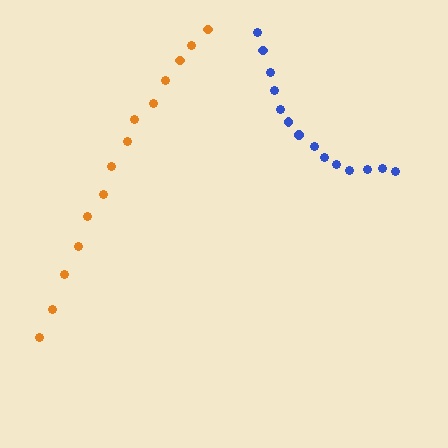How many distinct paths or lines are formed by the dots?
There are 2 distinct paths.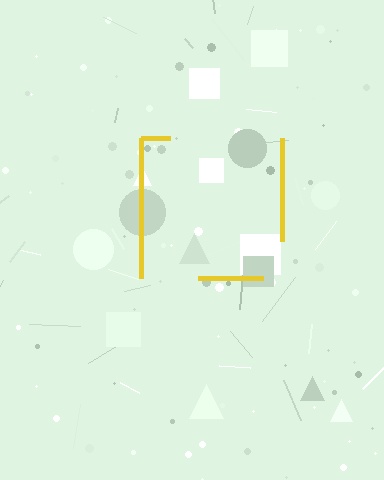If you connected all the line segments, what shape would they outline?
They would outline a square.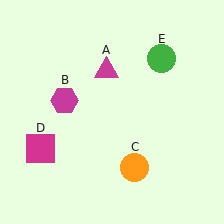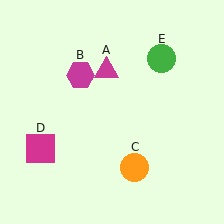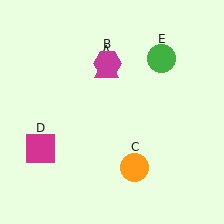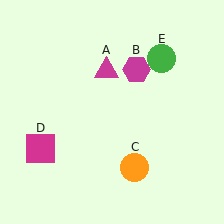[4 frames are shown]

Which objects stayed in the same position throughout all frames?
Magenta triangle (object A) and orange circle (object C) and magenta square (object D) and green circle (object E) remained stationary.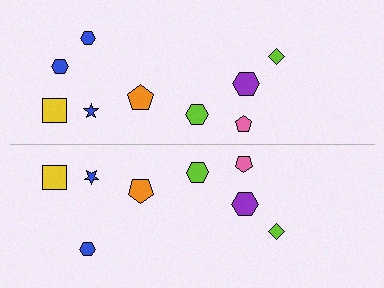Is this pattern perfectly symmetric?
No, the pattern is not perfectly symmetric. A blue hexagon is missing from the bottom side.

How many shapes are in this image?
There are 17 shapes in this image.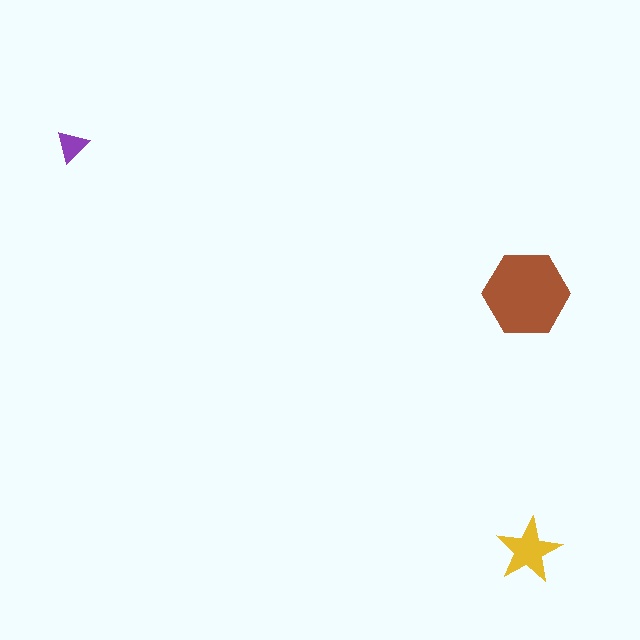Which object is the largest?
The brown hexagon.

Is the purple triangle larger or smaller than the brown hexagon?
Smaller.